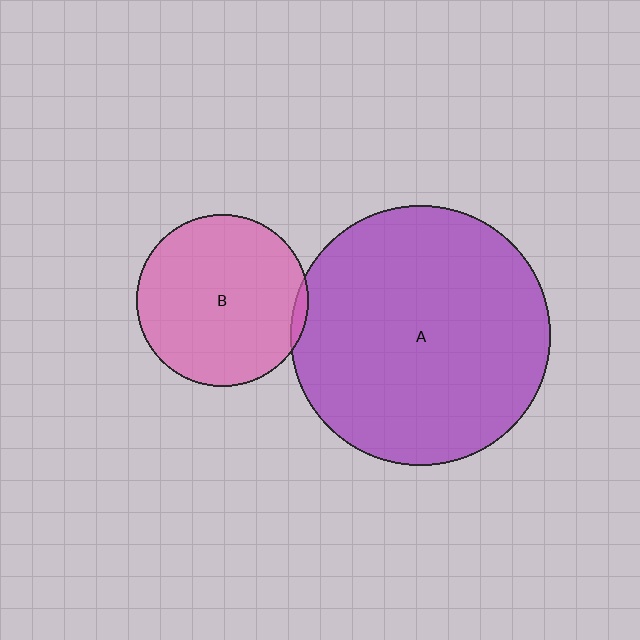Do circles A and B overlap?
Yes.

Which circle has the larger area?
Circle A (purple).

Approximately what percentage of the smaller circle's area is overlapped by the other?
Approximately 5%.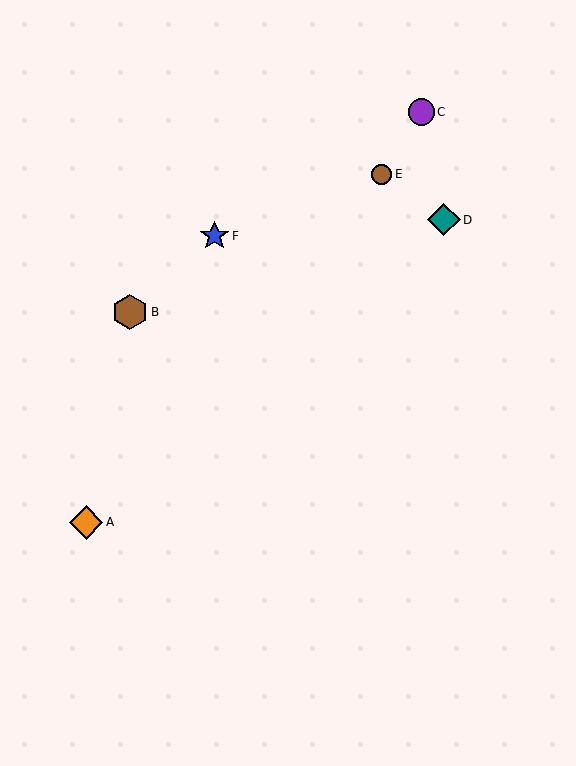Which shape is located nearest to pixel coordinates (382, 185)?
The brown circle (labeled E) at (381, 174) is nearest to that location.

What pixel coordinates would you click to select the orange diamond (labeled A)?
Click at (86, 522) to select the orange diamond A.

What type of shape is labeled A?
Shape A is an orange diamond.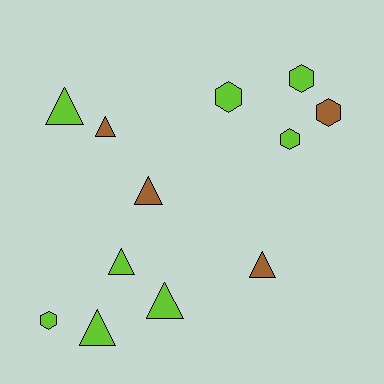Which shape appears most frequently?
Triangle, with 7 objects.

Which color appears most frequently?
Lime, with 8 objects.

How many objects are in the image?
There are 12 objects.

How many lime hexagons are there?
There are 4 lime hexagons.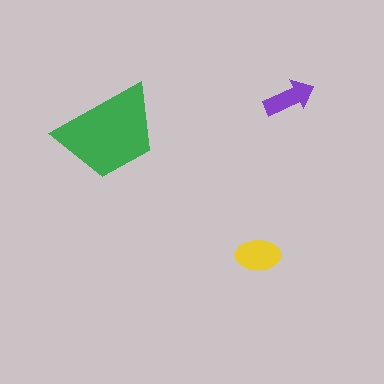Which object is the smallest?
The purple arrow.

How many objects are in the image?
There are 3 objects in the image.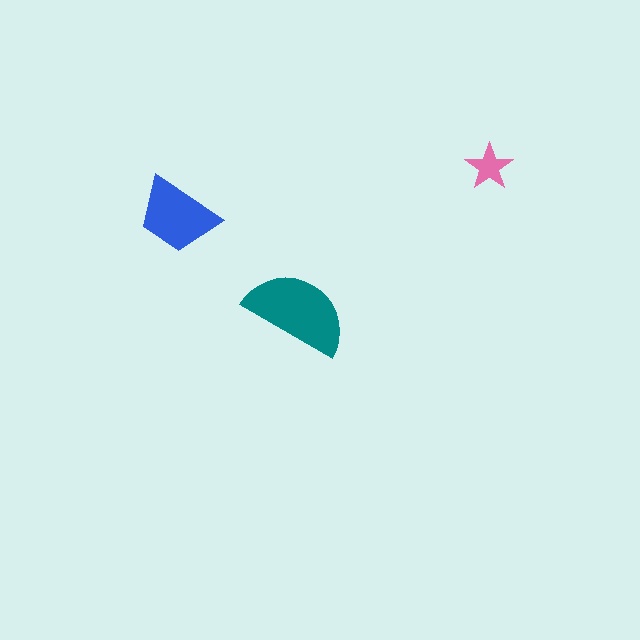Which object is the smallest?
The pink star.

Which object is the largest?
The teal semicircle.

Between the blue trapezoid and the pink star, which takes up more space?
The blue trapezoid.